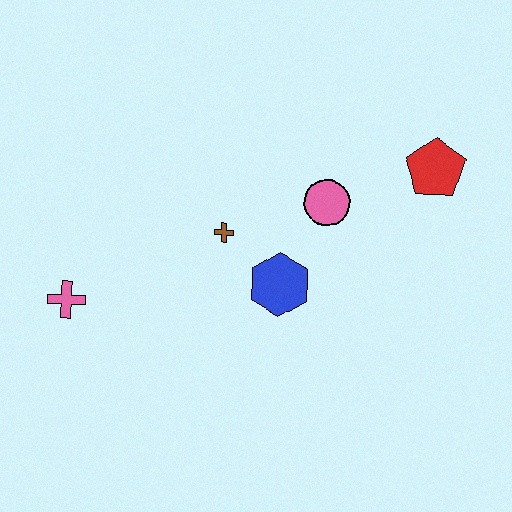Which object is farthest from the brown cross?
The red pentagon is farthest from the brown cross.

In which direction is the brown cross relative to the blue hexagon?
The brown cross is to the left of the blue hexagon.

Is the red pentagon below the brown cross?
No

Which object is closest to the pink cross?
The brown cross is closest to the pink cross.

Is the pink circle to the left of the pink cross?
No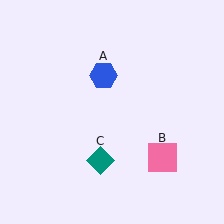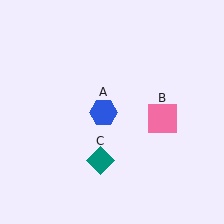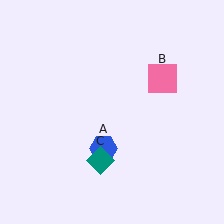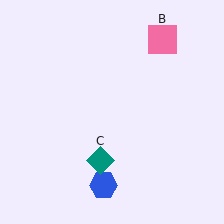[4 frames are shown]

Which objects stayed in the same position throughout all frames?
Teal diamond (object C) remained stationary.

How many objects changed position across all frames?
2 objects changed position: blue hexagon (object A), pink square (object B).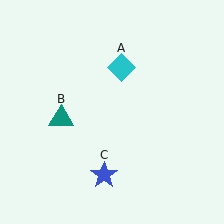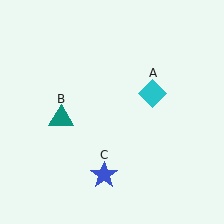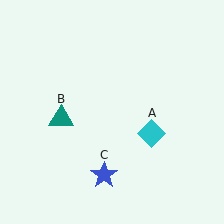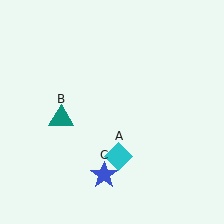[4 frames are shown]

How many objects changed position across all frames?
1 object changed position: cyan diamond (object A).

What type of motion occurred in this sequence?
The cyan diamond (object A) rotated clockwise around the center of the scene.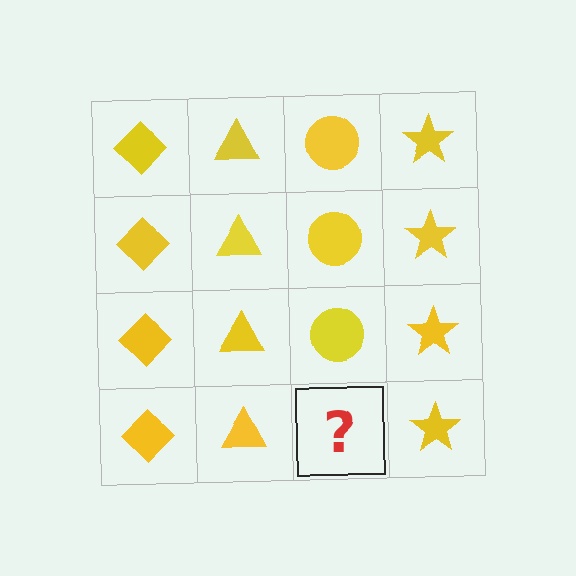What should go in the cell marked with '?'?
The missing cell should contain a yellow circle.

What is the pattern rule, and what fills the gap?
The rule is that each column has a consistent shape. The gap should be filled with a yellow circle.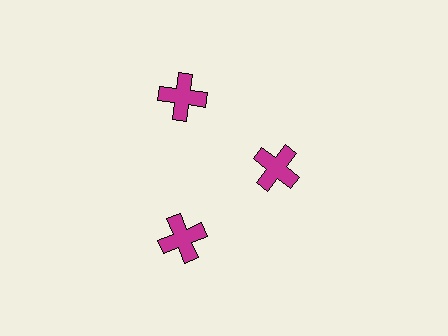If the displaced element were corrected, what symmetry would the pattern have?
It would have 3-fold rotational symmetry — the pattern would map onto itself every 120 degrees.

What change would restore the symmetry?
The symmetry would be restored by moving it outward, back onto the ring so that all 3 crosses sit at equal angles and equal distance from the center.